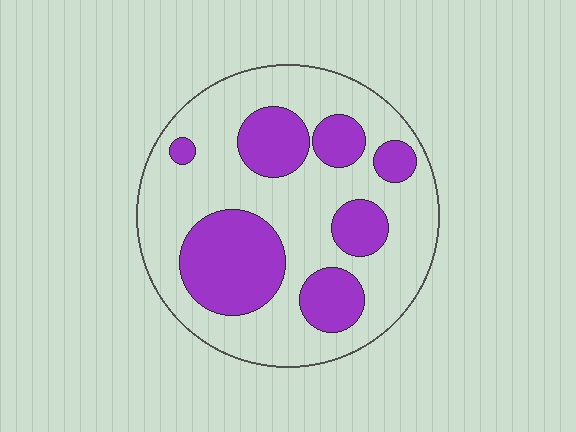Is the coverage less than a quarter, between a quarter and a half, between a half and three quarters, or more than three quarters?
Between a quarter and a half.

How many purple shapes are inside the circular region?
7.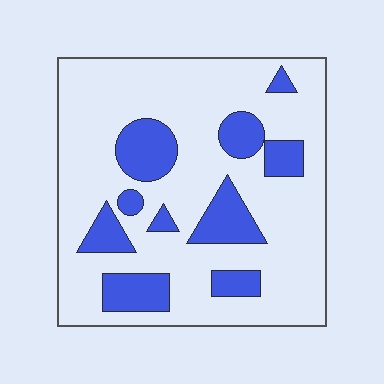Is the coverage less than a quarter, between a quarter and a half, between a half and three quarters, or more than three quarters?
Less than a quarter.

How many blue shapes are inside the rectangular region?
10.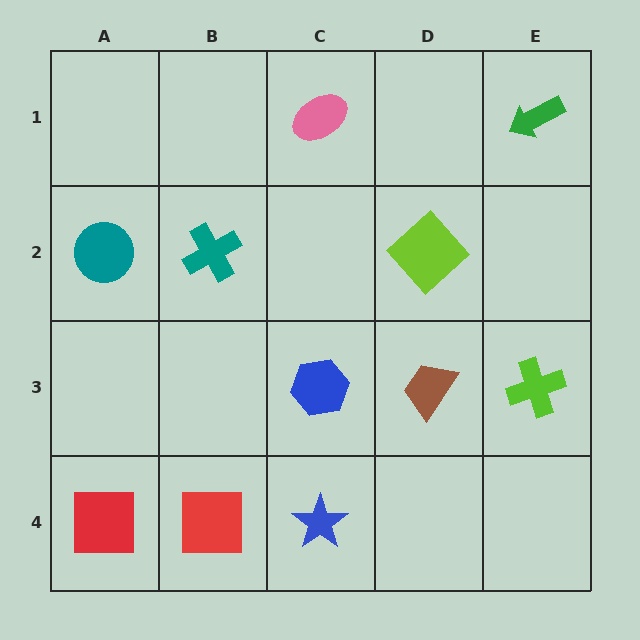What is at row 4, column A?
A red square.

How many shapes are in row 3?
3 shapes.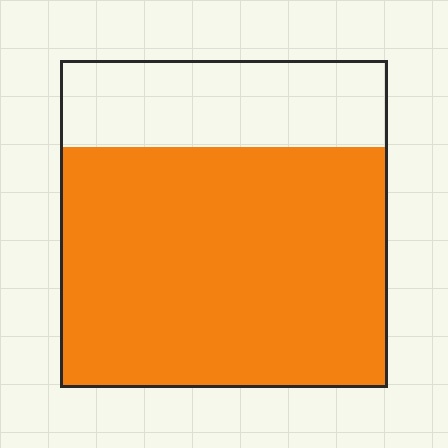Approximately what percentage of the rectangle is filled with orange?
Approximately 75%.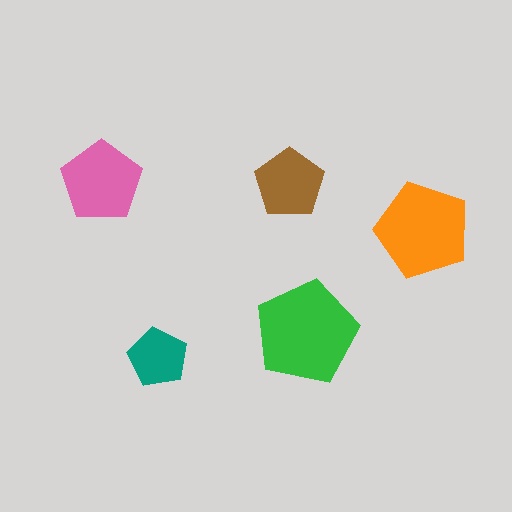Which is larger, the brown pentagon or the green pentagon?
The green one.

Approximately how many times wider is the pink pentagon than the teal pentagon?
About 1.5 times wider.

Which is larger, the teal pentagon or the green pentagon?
The green one.